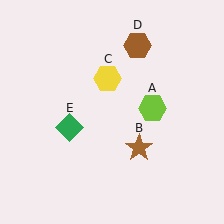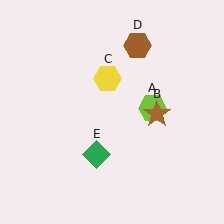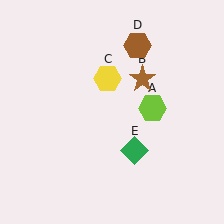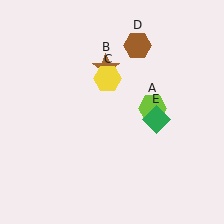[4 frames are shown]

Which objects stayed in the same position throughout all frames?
Lime hexagon (object A) and yellow hexagon (object C) and brown hexagon (object D) remained stationary.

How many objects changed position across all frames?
2 objects changed position: brown star (object B), green diamond (object E).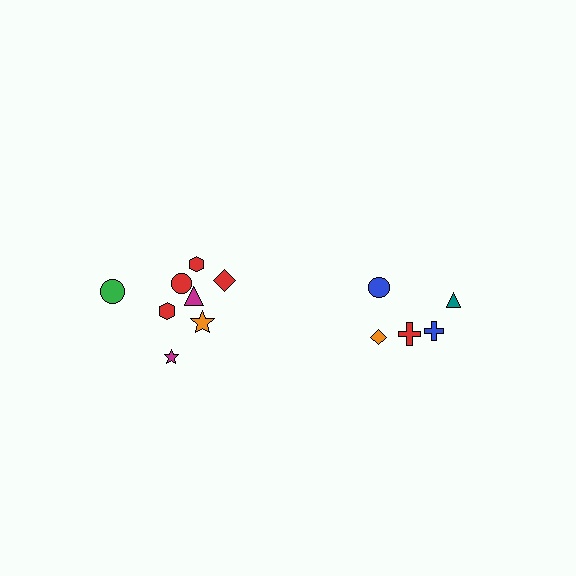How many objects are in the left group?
There are 8 objects.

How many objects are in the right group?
There are 5 objects.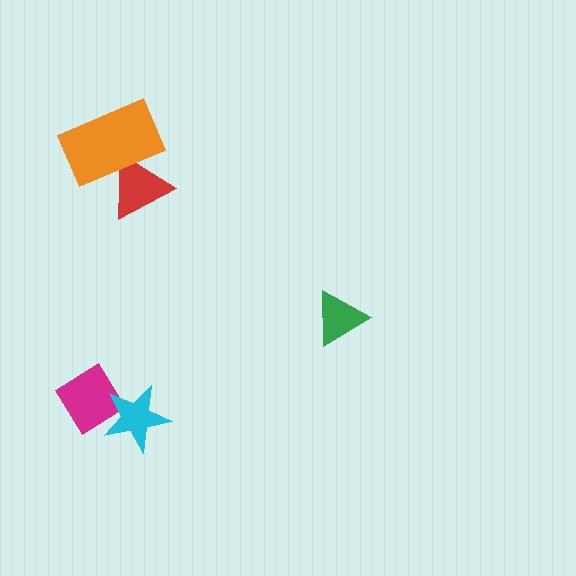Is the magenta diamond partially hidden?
Yes, it is partially covered by another shape.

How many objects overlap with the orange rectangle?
1 object overlaps with the orange rectangle.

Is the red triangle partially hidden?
Yes, it is partially covered by another shape.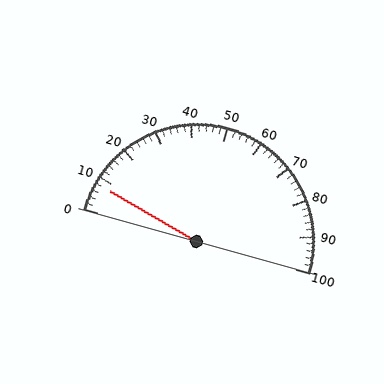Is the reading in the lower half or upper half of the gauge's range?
The reading is in the lower half of the range (0 to 100).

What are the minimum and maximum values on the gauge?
The gauge ranges from 0 to 100.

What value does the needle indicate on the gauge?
The needle indicates approximately 8.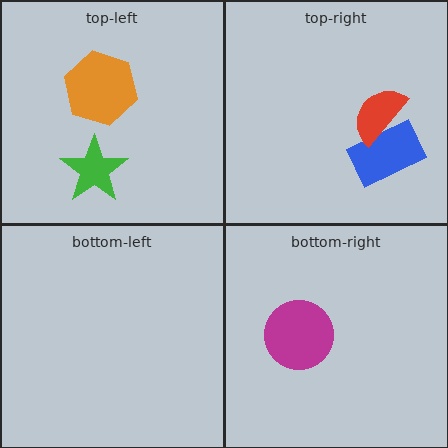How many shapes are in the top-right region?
2.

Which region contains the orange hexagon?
The top-left region.